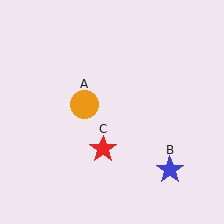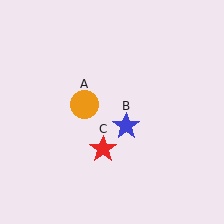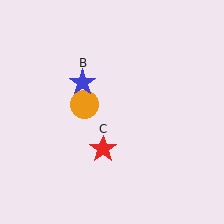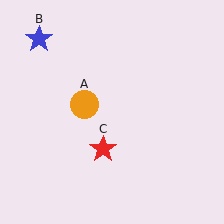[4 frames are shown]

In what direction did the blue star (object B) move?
The blue star (object B) moved up and to the left.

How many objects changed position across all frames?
1 object changed position: blue star (object B).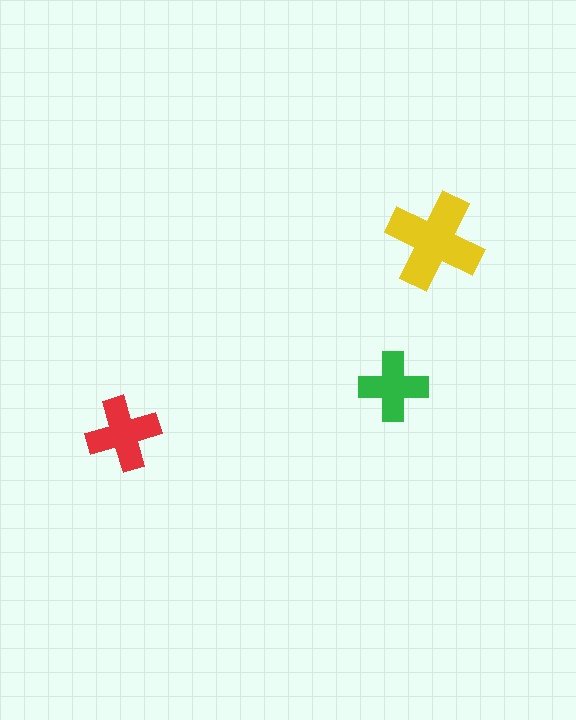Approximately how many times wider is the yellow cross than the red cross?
About 1.5 times wider.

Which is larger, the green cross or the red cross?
The red one.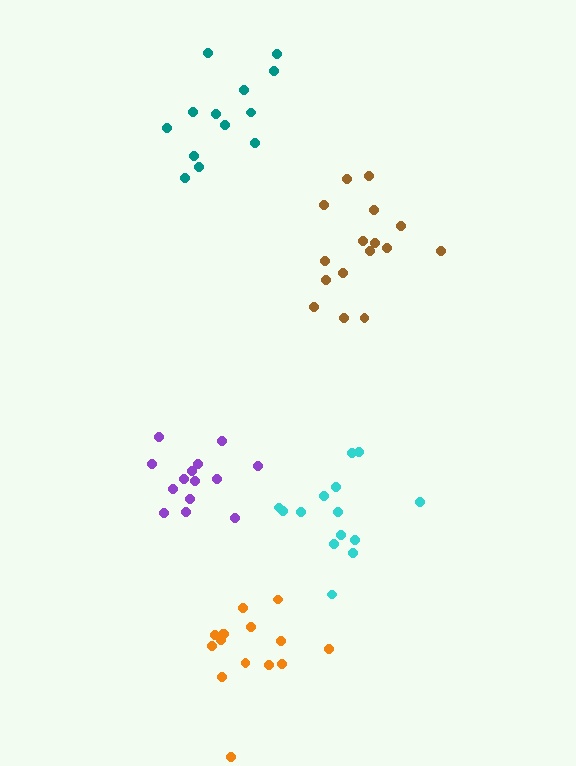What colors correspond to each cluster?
The clusters are colored: orange, teal, brown, purple, cyan.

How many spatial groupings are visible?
There are 5 spatial groupings.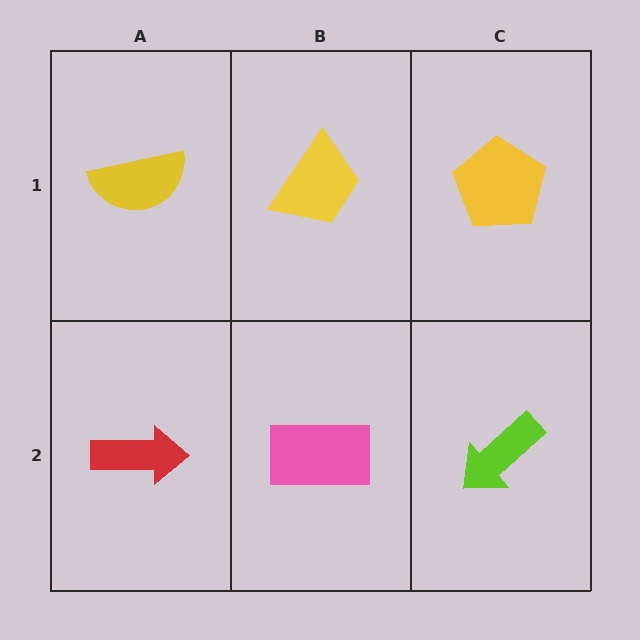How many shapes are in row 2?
3 shapes.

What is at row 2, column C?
A lime arrow.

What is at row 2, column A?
A red arrow.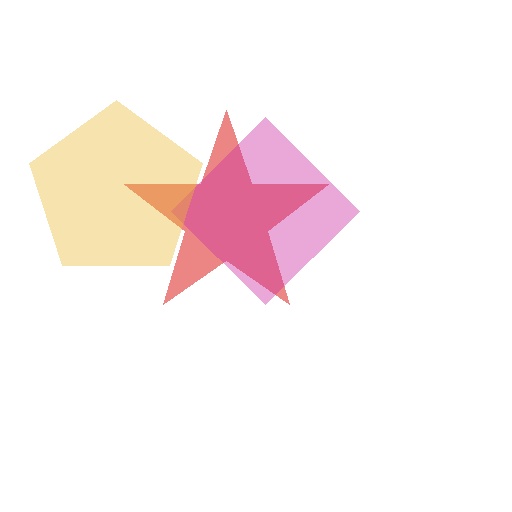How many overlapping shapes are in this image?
There are 3 overlapping shapes in the image.